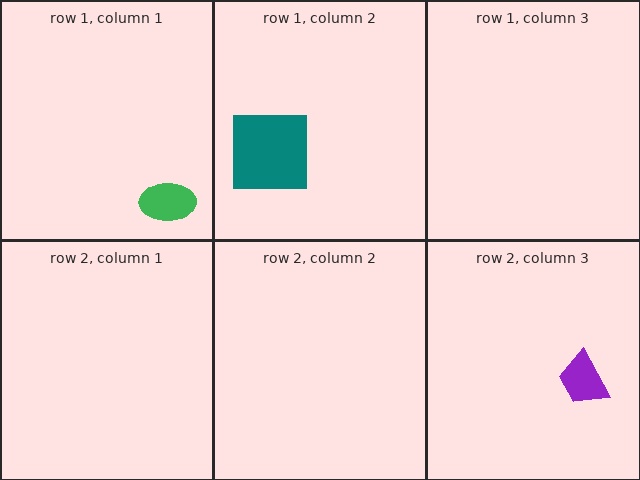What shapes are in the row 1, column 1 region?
The green ellipse.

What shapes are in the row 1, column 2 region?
The teal square.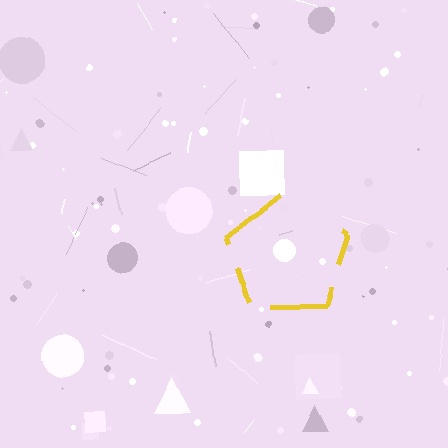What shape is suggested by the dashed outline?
The dashed outline suggests a pentagon.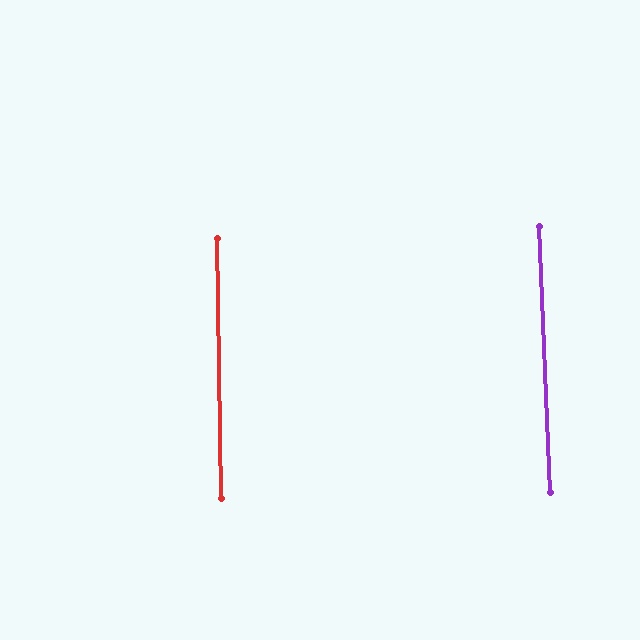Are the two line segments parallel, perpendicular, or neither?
Parallel — their directions differ by only 1.5°.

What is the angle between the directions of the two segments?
Approximately 1 degree.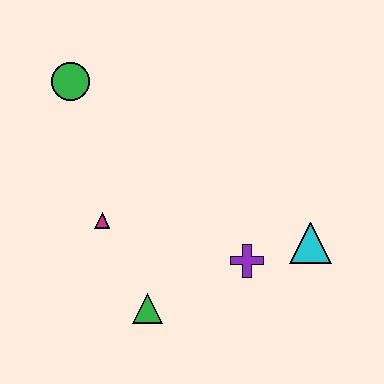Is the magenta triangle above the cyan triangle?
Yes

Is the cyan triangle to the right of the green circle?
Yes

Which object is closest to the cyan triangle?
The purple cross is closest to the cyan triangle.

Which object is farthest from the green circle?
The cyan triangle is farthest from the green circle.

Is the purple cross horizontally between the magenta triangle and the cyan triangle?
Yes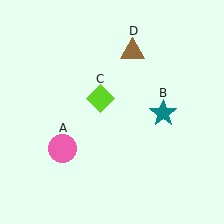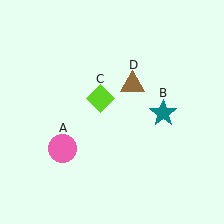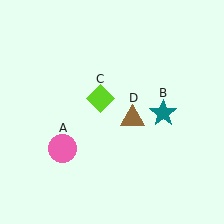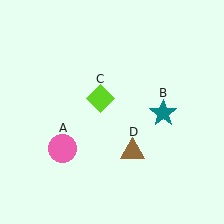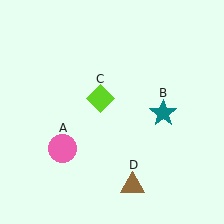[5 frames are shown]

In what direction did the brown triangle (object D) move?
The brown triangle (object D) moved down.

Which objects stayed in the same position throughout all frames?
Pink circle (object A) and teal star (object B) and lime diamond (object C) remained stationary.